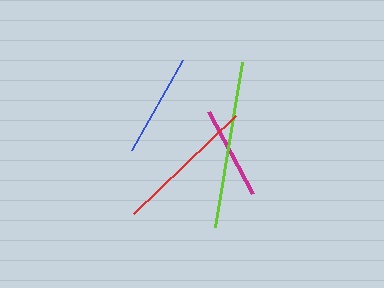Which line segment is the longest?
The lime line is the longest at approximately 167 pixels.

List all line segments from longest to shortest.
From longest to shortest: lime, red, blue, magenta.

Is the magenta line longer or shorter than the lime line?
The lime line is longer than the magenta line.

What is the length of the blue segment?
The blue segment is approximately 104 pixels long.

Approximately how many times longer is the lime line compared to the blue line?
The lime line is approximately 1.6 times the length of the blue line.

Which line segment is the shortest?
The magenta line is the shortest at approximately 92 pixels.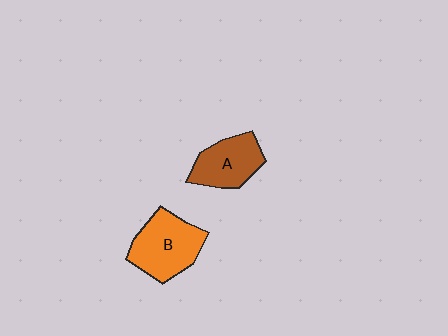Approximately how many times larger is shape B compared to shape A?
Approximately 1.3 times.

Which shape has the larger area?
Shape B (orange).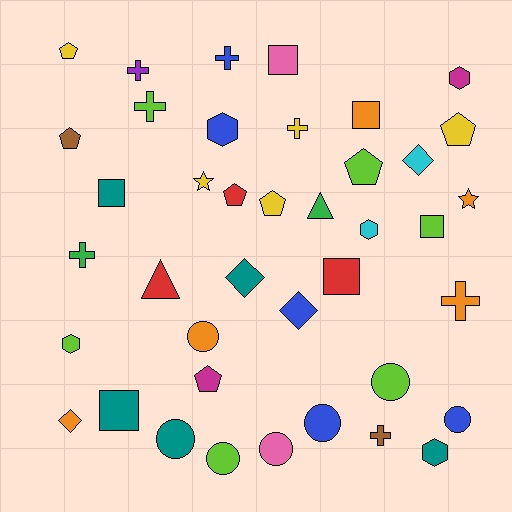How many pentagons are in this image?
There are 7 pentagons.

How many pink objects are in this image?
There are 2 pink objects.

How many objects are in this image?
There are 40 objects.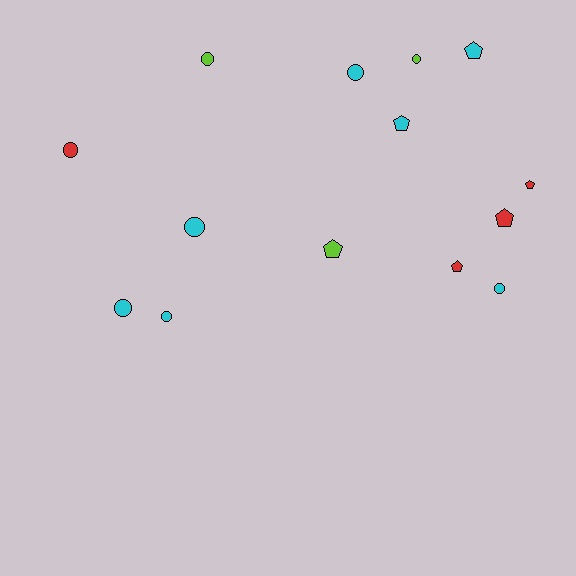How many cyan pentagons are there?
There are 2 cyan pentagons.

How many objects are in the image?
There are 14 objects.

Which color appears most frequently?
Cyan, with 7 objects.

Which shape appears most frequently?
Circle, with 8 objects.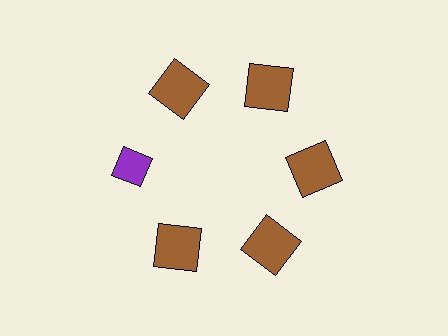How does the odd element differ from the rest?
It differs in both color (purple instead of brown) and shape (diamond instead of square).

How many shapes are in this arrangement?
There are 6 shapes arranged in a ring pattern.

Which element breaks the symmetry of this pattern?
The purple diamond at roughly the 9 o'clock position breaks the symmetry. All other shapes are brown squares.